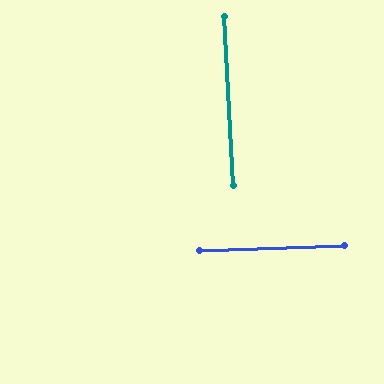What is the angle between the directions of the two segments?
Approximately 89 degrees.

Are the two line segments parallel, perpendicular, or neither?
Perpendicular — they meet at approximately 89°.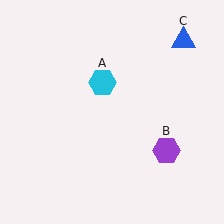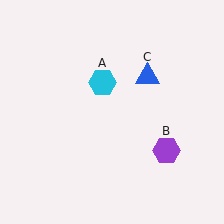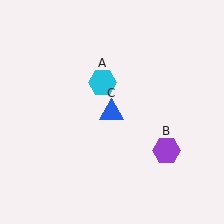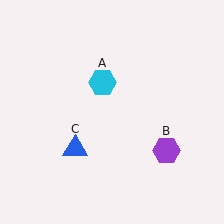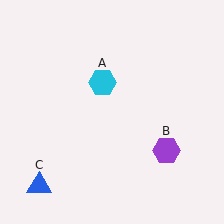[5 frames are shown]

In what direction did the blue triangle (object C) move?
The blue triangle (object C) moved down and to the left.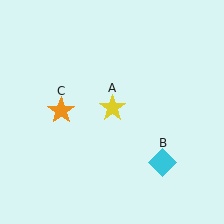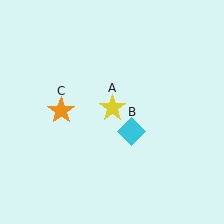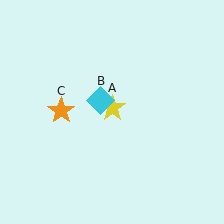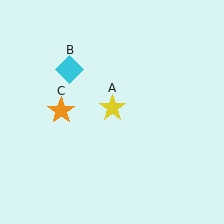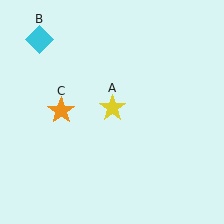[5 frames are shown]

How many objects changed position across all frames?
1 object changed position: cyan diamond (object B).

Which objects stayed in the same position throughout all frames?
Yellow star (object A) and orange star (object C) remained stationary.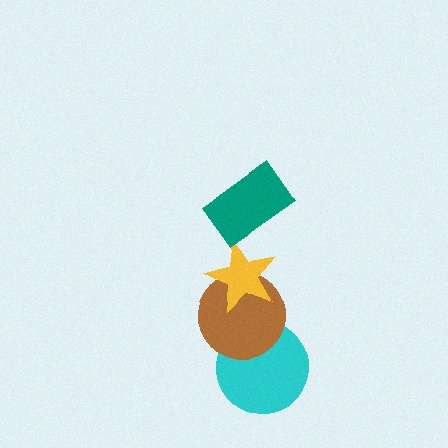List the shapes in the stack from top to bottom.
From top to bottom: the teal rectangle, the yellow star, the brown circle, the cyan circle.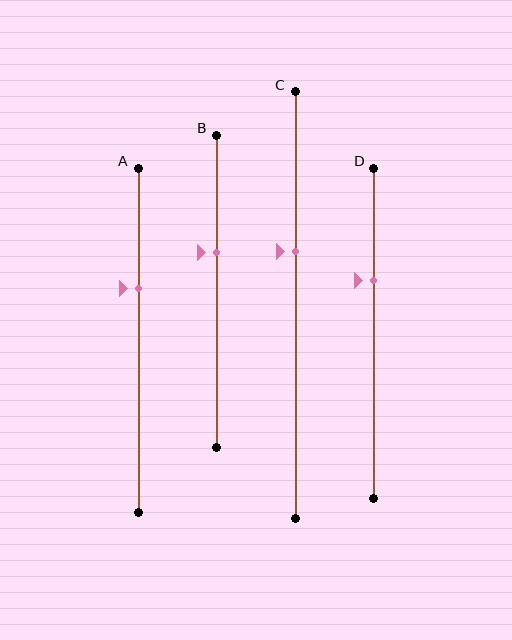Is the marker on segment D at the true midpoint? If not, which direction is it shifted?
No, the marker on segment D is shifted upward by about 16% of the segment length.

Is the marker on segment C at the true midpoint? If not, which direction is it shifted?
No, the marker on segment C is shifted upward by about 13% of the segment length.